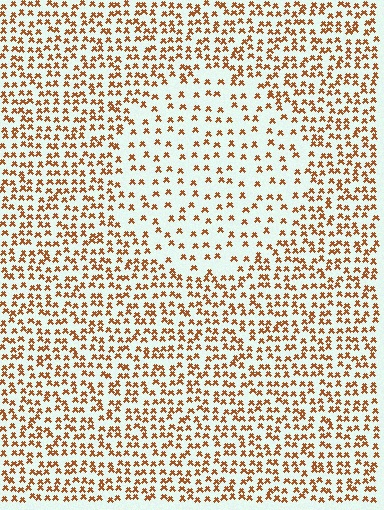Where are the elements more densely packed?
The elements are more densely packed outside the circle boundary.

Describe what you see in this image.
The image contains small brown elements arranged at two different densities. A circle-shaped region is visible where the elements are less densely packed than the surrounding area.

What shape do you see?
I see a circle.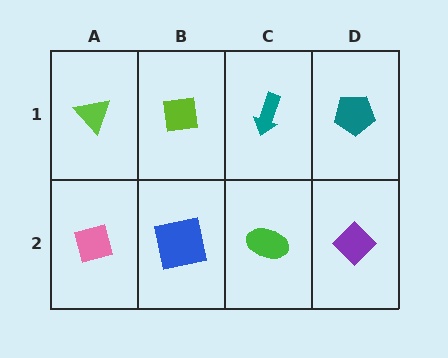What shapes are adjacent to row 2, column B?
A lime square (row 1, column B), a pink diamond (row 2, column A), a green ellipse (row 2, column C).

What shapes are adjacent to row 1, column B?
A blue square (row 2, column B), a lime triangle (row 1, column A), a teal arrow (row 1, column C).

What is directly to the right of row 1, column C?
A teal pentagon.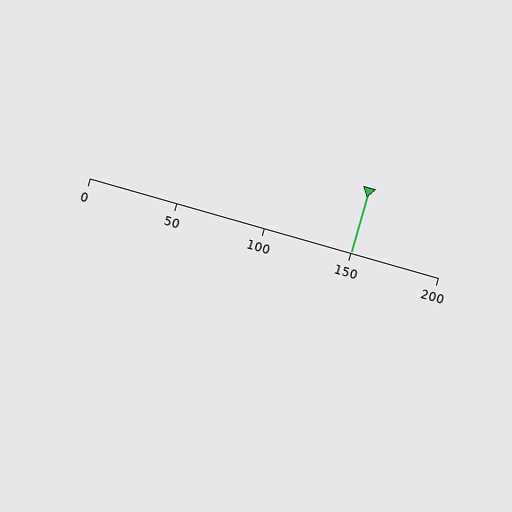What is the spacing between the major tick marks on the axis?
The major ticks are spaced 50 apart.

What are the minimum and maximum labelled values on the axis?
The axis runs from 0 to 200.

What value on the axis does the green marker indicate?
The marker indicates approximately 150.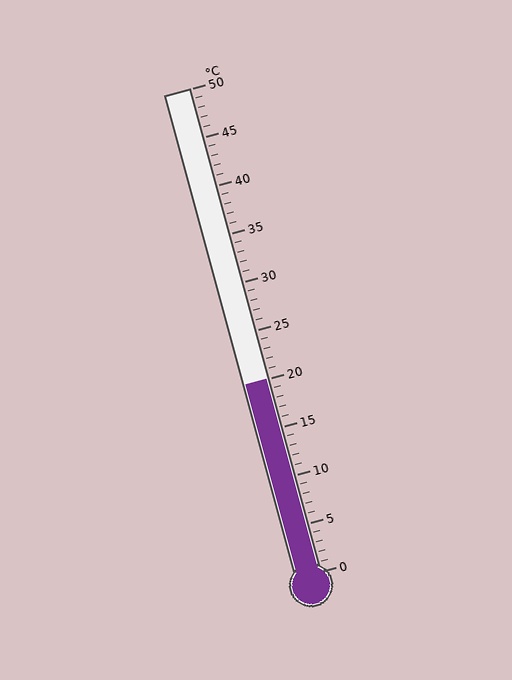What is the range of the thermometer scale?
The thermometer scale ranges from 0°C to 50°C.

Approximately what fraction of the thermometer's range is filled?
The thermometer is filled to approximately 40% of its range.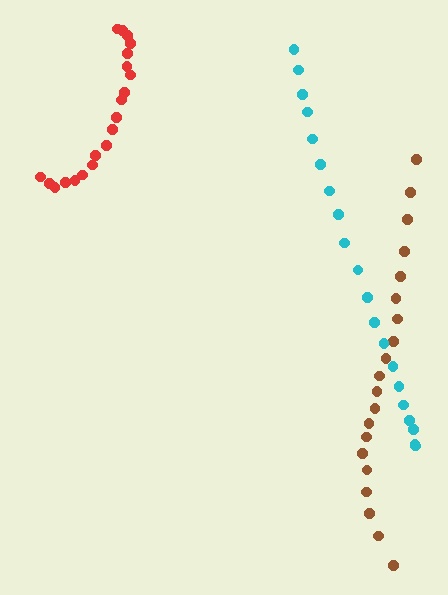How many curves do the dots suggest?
There are 3 distinct paths.